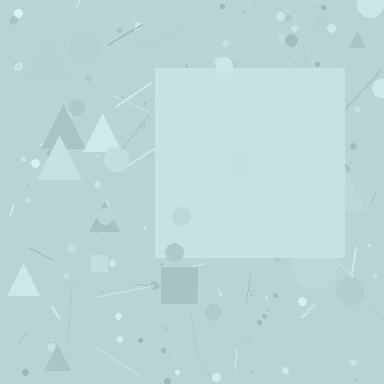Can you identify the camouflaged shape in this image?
The camouflaged shape is a square.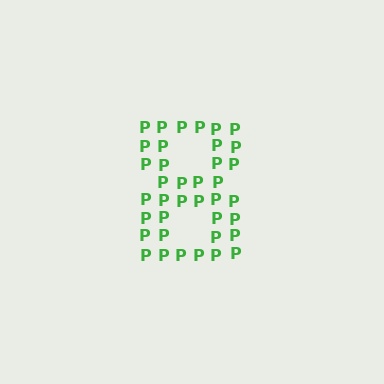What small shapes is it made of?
It is made of small letter P's.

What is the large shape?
The large shape is the digit 8.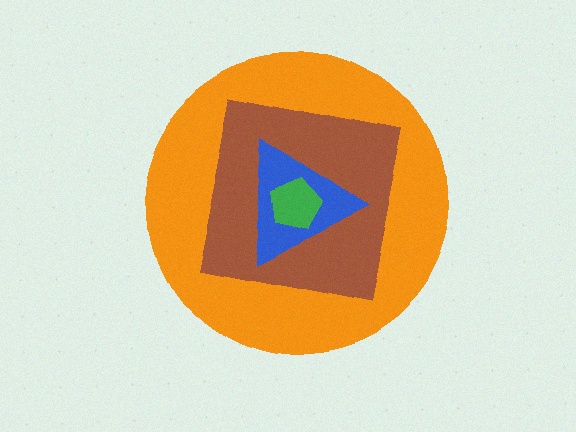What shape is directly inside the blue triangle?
The green pentagon.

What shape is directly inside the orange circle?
The brown square.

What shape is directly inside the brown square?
The blue triangle.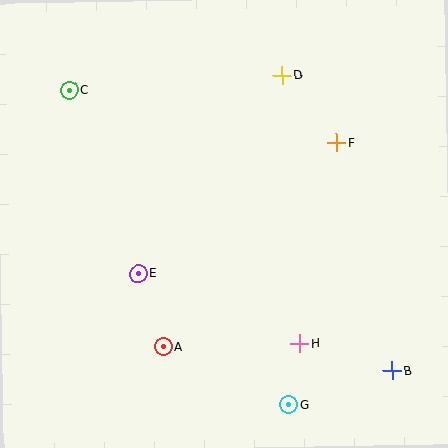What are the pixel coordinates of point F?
Point F is at (336, 143).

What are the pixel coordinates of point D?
Point D is at (282, 75).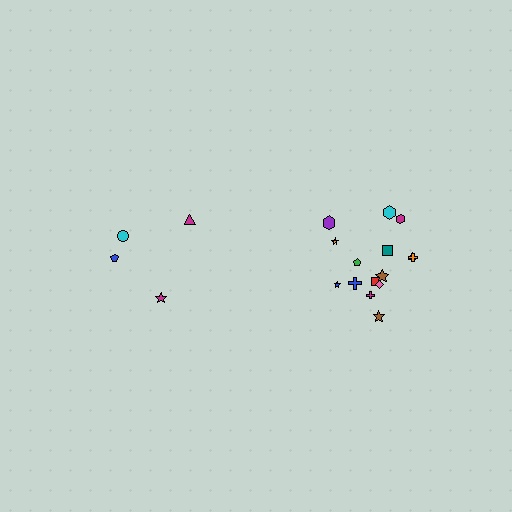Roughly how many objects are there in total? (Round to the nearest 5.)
Roughly 20 objects in total.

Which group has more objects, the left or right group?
The right group.